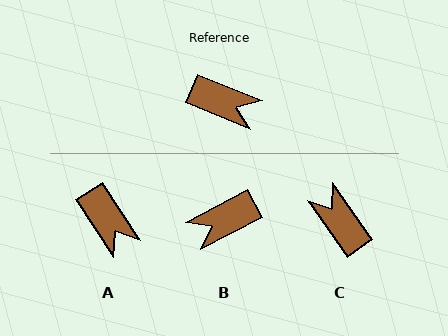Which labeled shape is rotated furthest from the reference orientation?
C, about 148 degrees away.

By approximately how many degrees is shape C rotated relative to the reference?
Approximately 148 degrees counter-clockwise.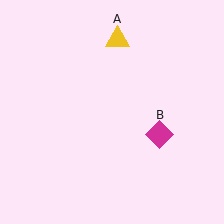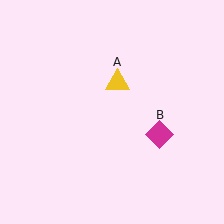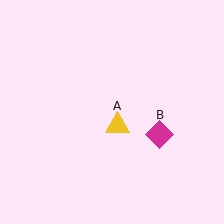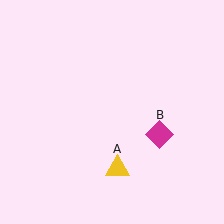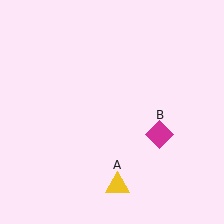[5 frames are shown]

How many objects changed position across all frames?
1 object changed position: yellow triangle (object A).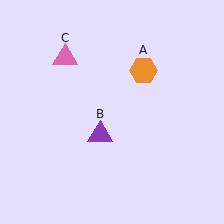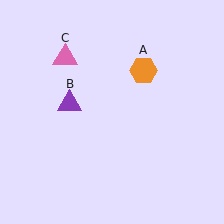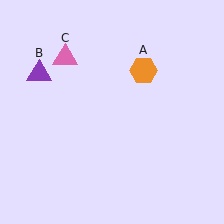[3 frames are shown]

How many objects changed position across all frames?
1 object changed position: purple triangle (object B).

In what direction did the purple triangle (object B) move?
The purple triangle (object B) moved up and to the left.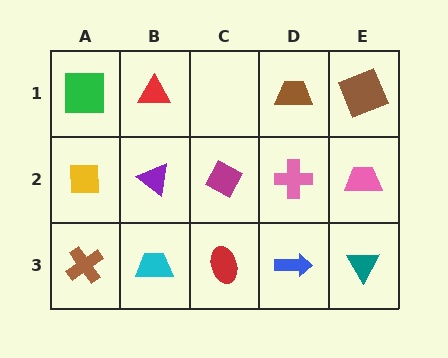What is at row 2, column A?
A yellow square.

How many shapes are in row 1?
4 shapes.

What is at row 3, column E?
A teal triangle.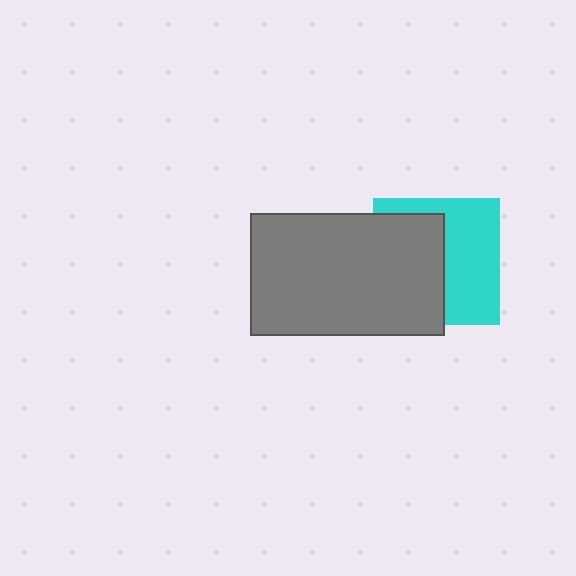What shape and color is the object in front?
The object in front is a gray rectangle.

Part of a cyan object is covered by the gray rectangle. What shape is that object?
It is a square.